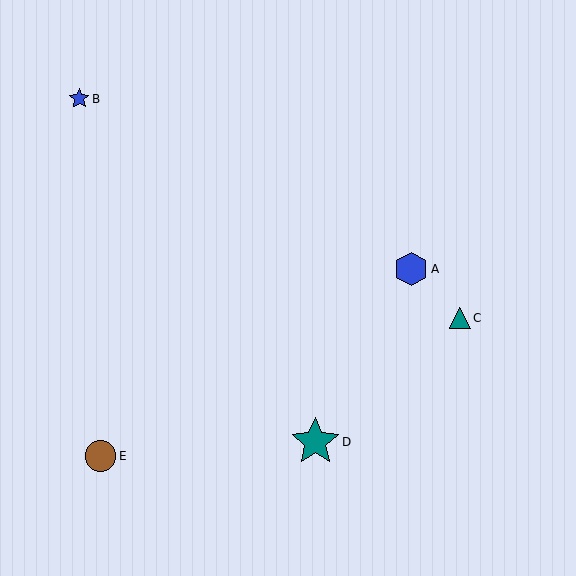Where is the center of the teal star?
The center of the teal star is at (315, 442).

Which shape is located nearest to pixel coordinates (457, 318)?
The teal triangle (labeled C) at (460, 318) is nearest to that location.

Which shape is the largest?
The teal star (labeled D) is the largest.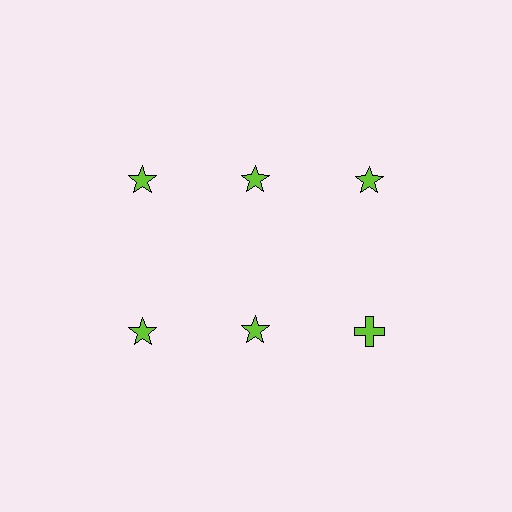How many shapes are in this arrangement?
There are 6 shapes arranged in a grid pattern.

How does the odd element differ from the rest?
It has a different shape: cross instead of star.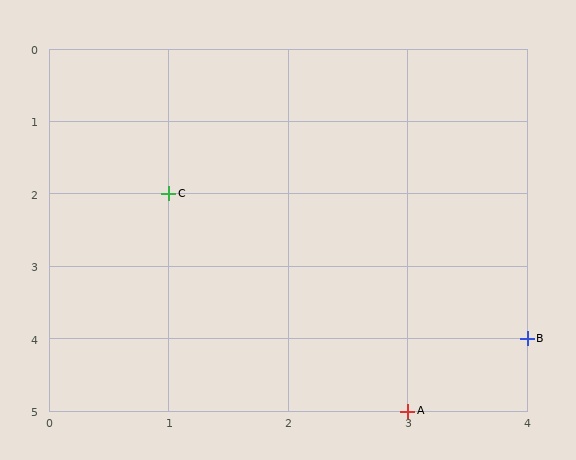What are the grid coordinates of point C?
Point C is at grid coordinates (1, 2).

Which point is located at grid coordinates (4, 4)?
Point B is at (4, 4).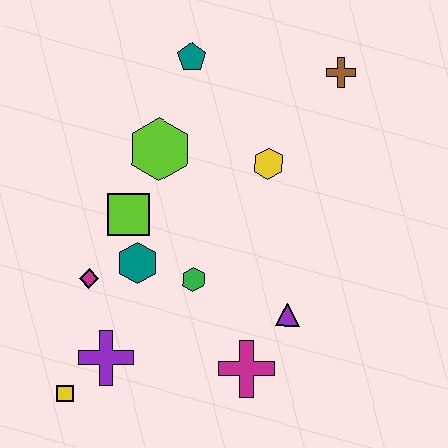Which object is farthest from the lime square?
The brown cross is farthest from the lime square.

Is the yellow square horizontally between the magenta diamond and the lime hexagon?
No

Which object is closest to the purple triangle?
The magenta cross is closest to the purple triangle.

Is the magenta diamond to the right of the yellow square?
Yes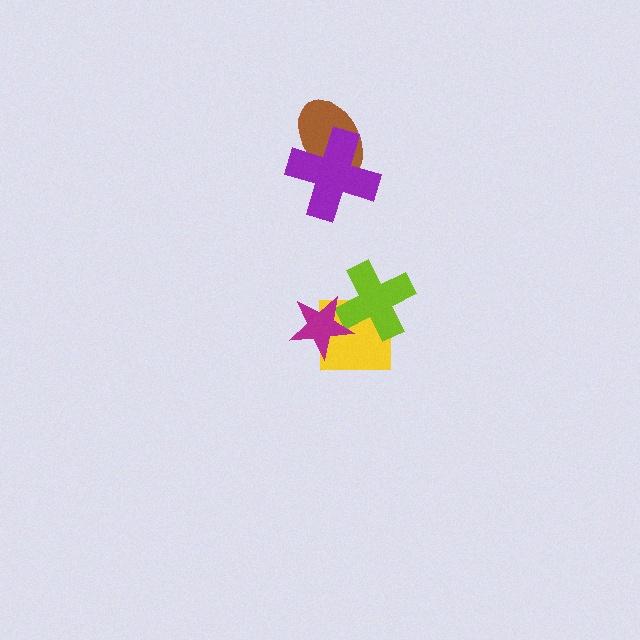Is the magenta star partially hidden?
No, no other shape covers it.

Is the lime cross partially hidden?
Yes, it is partially covered by another shape.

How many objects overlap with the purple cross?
1 object overlaps with the purple cross.